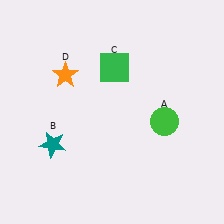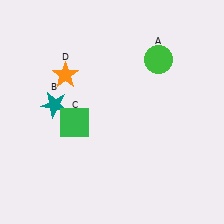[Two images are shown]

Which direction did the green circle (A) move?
The green circle (A) moved up.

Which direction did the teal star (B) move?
The teal star (B) moved up.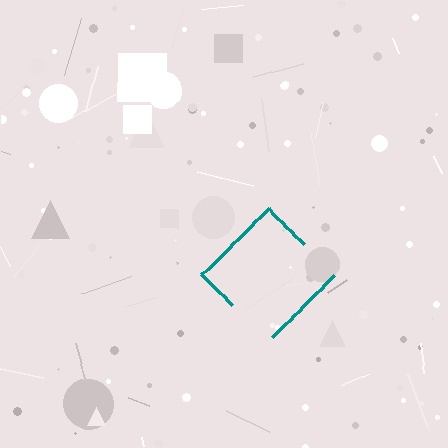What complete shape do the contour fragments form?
The contour fragments form a diamond.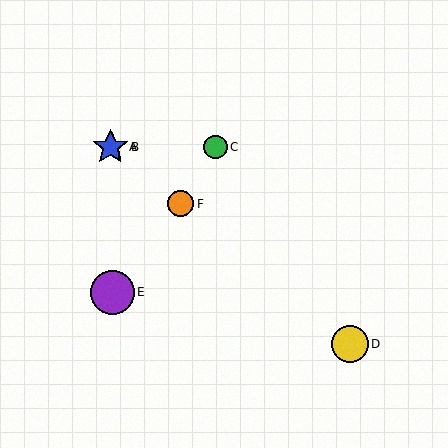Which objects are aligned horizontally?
Objects A, B, C are aligned horizontally.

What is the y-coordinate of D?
Object D is at y≈344.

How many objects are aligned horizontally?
3 objects (A, B, C) are aligned horizontally.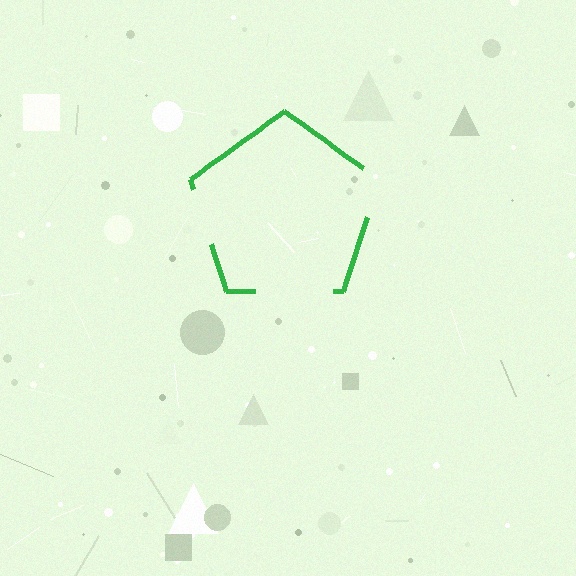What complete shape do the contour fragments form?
The contour fragments form a pentagon.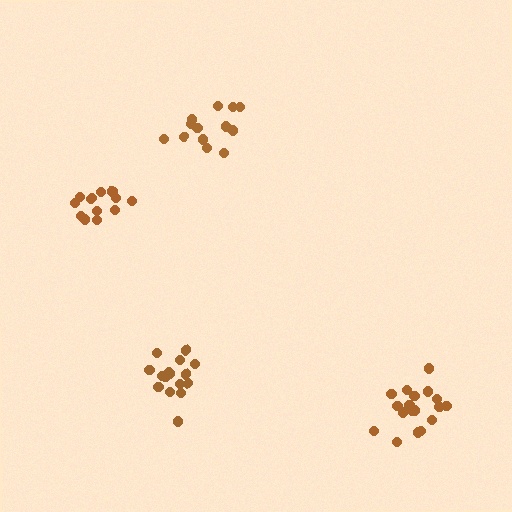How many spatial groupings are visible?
There are 4 spatial groupings.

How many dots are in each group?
Group 1: 13 dots, Group 2: 13 dots, Group 3: 18 dots, Group 4: 17 dots (61 total).